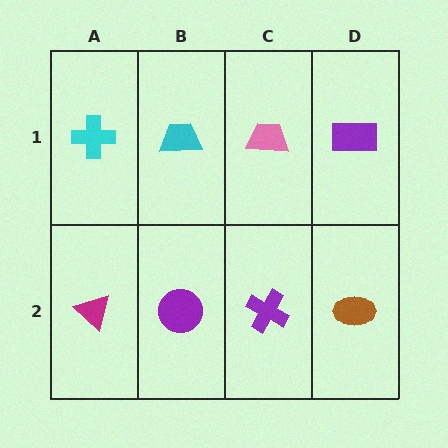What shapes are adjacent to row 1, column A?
A magenta triangle (row 2, column A), a cyan trapezoid (row 1, column B).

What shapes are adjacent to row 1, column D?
A brown ellipse (row 2, column D), a pink trapezoid (row 1, column C).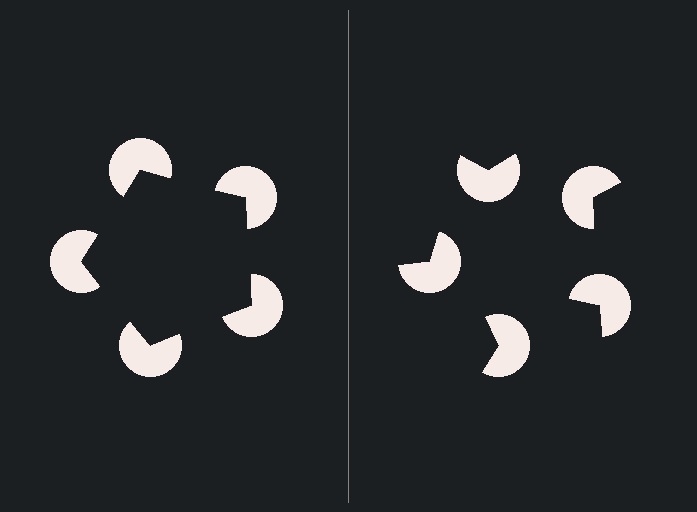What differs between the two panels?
The pac-man discs are positioned identically on both sides; only the wedge orientations differ. On the left they align to a pentagon; on the right they are misaligned.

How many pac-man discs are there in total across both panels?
10 — 5 on each side.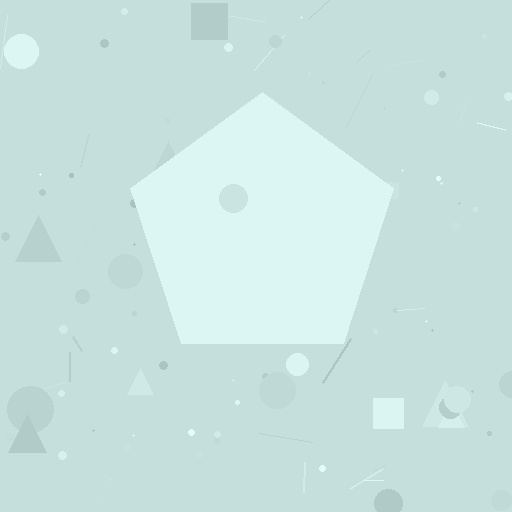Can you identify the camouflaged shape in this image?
The camouflaged shape is a pentagon.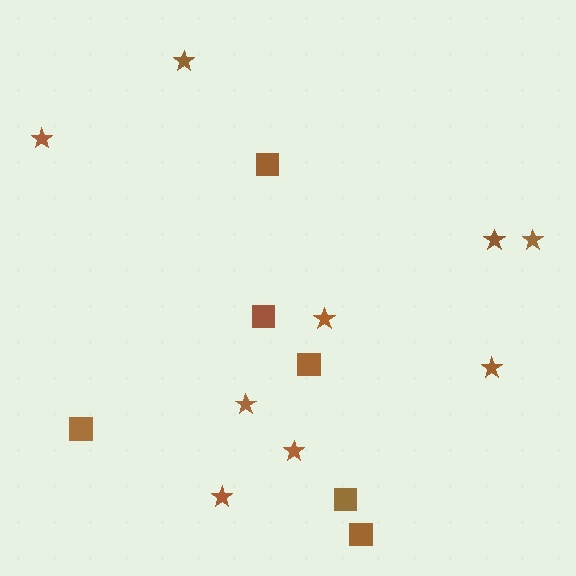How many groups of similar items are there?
There are 2 groups: one group of squares (6) and one group of stars (9).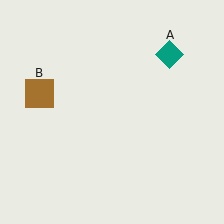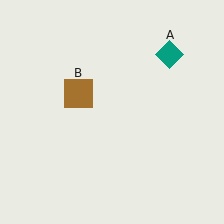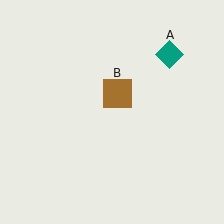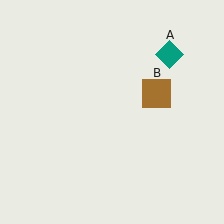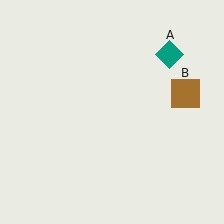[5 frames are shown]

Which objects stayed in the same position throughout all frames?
Teal diamond (object A) remained stationary.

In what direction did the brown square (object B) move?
The brown square (object B) moved right.